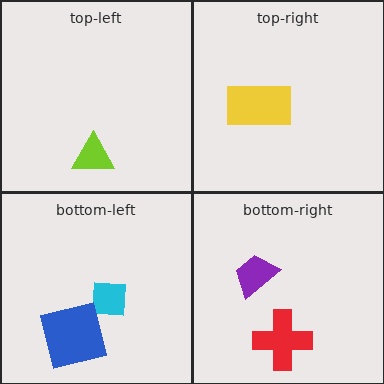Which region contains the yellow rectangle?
The top-right region.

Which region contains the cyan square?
The bottom-left region.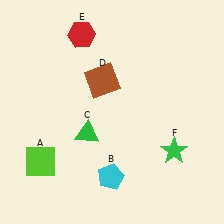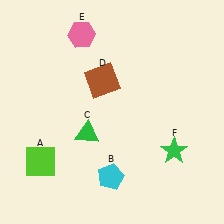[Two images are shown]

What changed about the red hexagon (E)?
In Image 1, E is red. In Image 2, it changed to pink.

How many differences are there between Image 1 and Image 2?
There is 1 difference between the two images.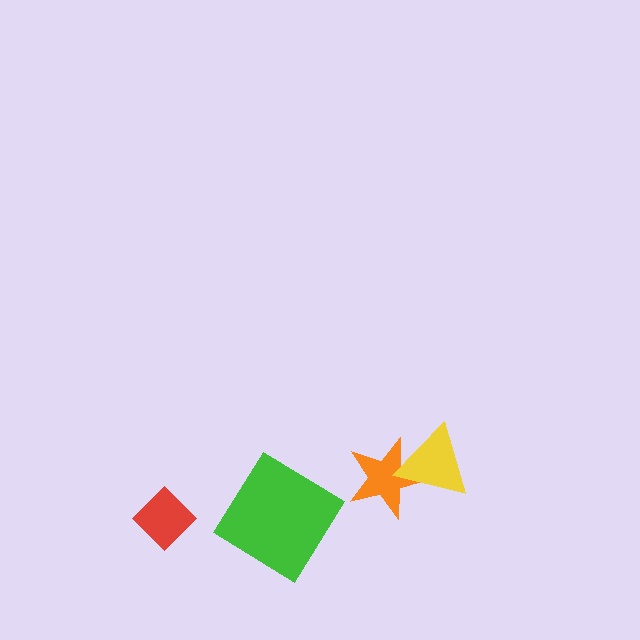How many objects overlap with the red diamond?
0 objects overlap with the red diamond.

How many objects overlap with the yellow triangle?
1 object overlaps with the yellow triangle.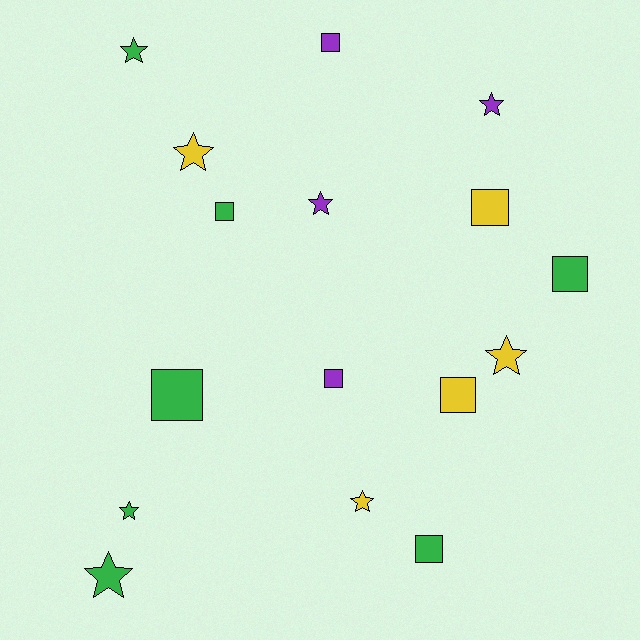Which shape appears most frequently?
Square, with 8 objects.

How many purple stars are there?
There are 2 purple stars.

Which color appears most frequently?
Green, with 7 objects.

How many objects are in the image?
There are 16 objects.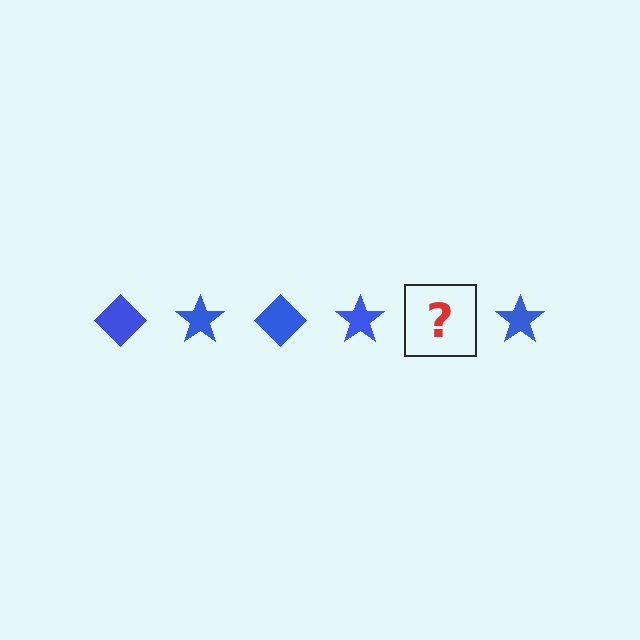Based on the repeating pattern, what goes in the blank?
The blank should be a blue diamond.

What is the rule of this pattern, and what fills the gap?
The rule is that the pattern cycles through diamond, star shapes in blue. The gap should be filled with a blue diamond.